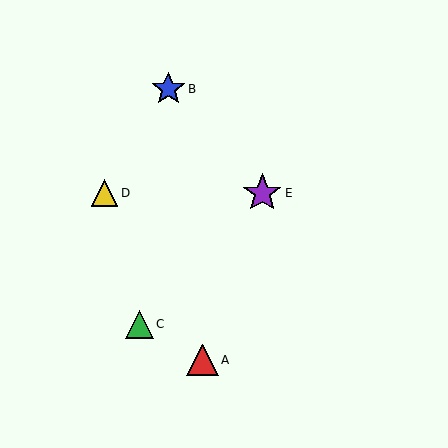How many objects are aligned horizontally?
2 objects (D, E) are aligned horizontally.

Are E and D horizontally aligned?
Yes, both are at y≈193.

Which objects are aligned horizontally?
Objects D, E are aligned horizontally.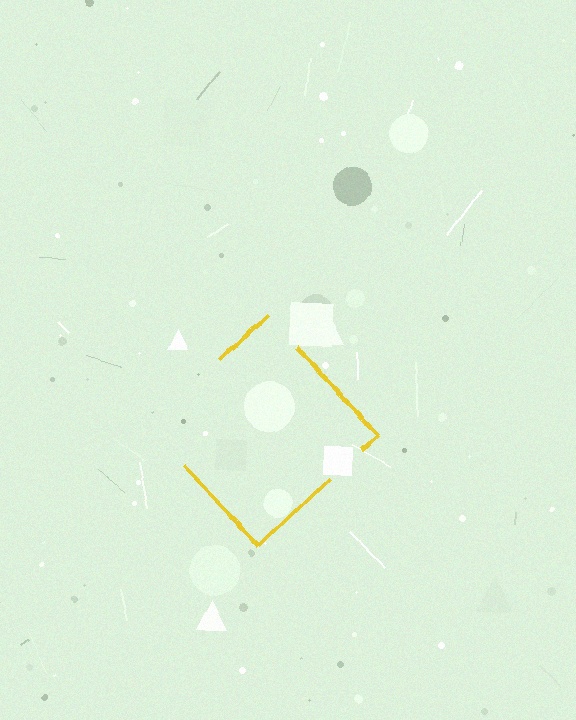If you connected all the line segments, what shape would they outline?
They would outline a diamond.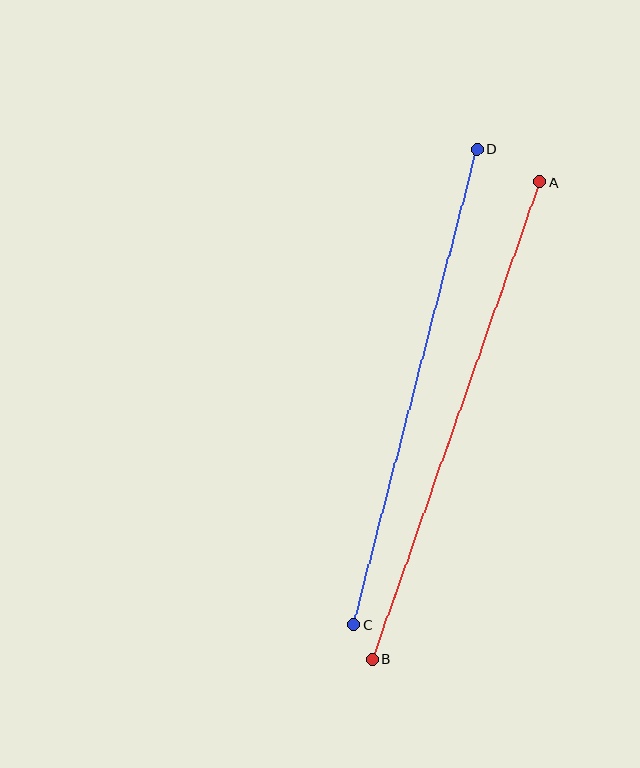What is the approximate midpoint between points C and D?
The midpoint is at approximately (416, 387) pixels.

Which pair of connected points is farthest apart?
Points A and B are farthest apart.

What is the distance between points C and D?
The distance is approximately 491 pixels.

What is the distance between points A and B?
The distance is approximately 506 pixels.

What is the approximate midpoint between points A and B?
The midpoint is at approximately (456, 421) pixels.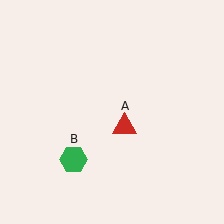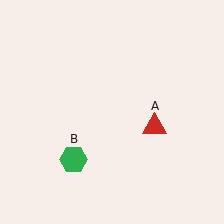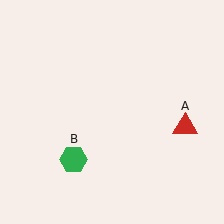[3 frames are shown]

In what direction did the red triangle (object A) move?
The red triangle (object A) moved right.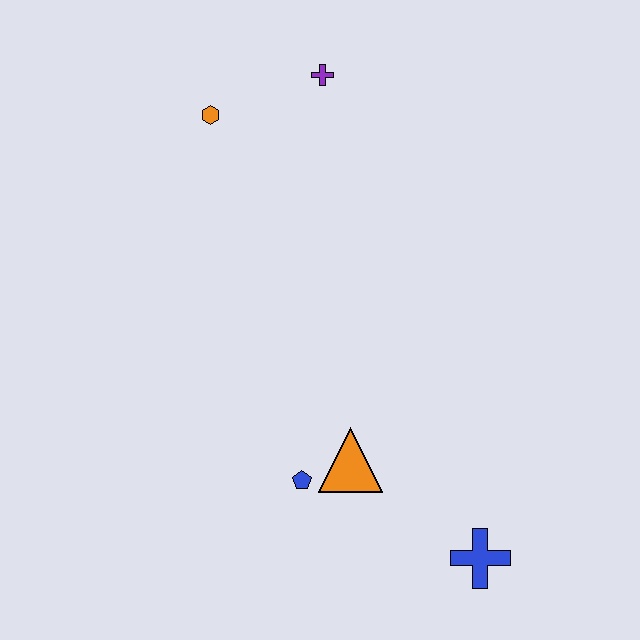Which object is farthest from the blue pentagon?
The purple cross is farthest from the blue pentagon.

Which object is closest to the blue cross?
The orange triangle is closest to the blue cross.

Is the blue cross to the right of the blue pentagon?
Yes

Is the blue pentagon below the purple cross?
Yes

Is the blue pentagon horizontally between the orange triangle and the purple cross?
No